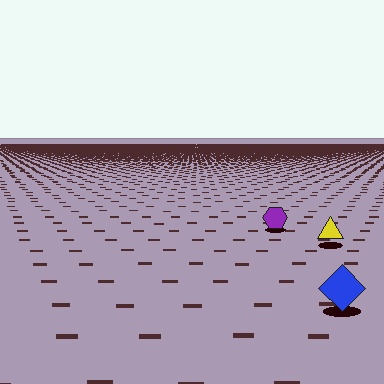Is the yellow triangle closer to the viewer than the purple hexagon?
Yes. The yellow triangle is closer — you can tell from the texture gradient: the ground texture is coarser near it.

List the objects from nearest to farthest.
From nearest to farthest: the blue diamond, the yellow triangle, the purple hexagon.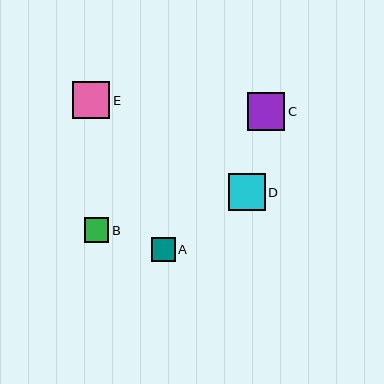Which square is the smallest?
Square A is the smallest with a size of approximately 24 pixels.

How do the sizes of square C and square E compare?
Square C and square E are approximately the same size.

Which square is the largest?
Square C is the largest with a size of approximately 38 pixels.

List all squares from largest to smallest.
From largest to smallest: C, E, D, B, A.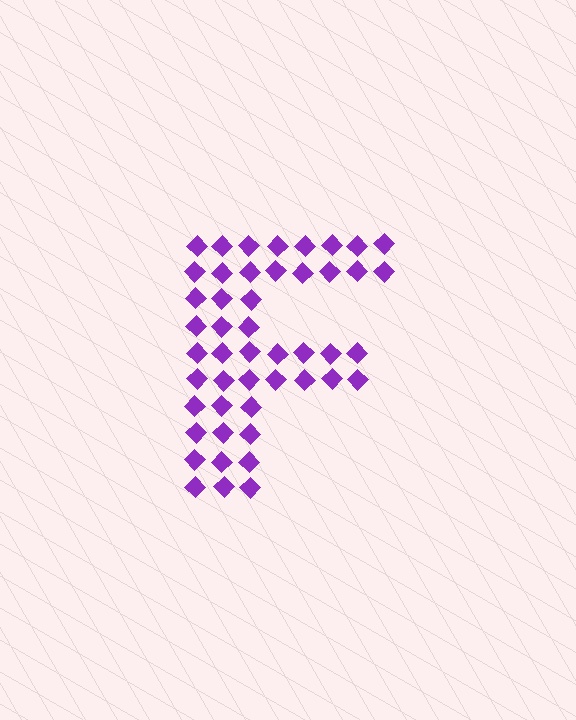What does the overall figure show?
The overall figure shows the letter F.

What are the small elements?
The small elements are diamonds.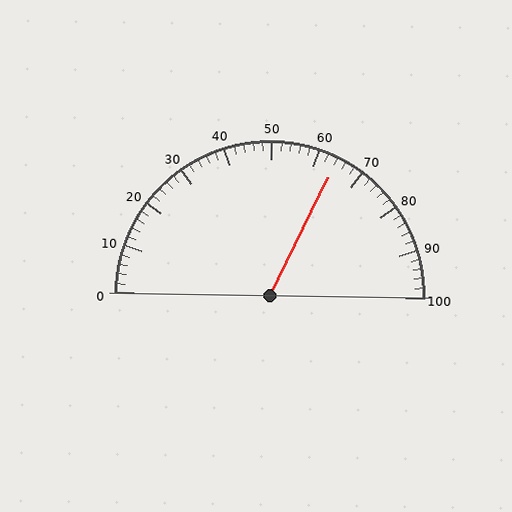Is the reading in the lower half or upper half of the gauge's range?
The reading is in the upper half of the range (0 to 100).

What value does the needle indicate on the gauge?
The needle indicates approximately 64.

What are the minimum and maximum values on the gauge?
The gauge ranges from 0 to 100.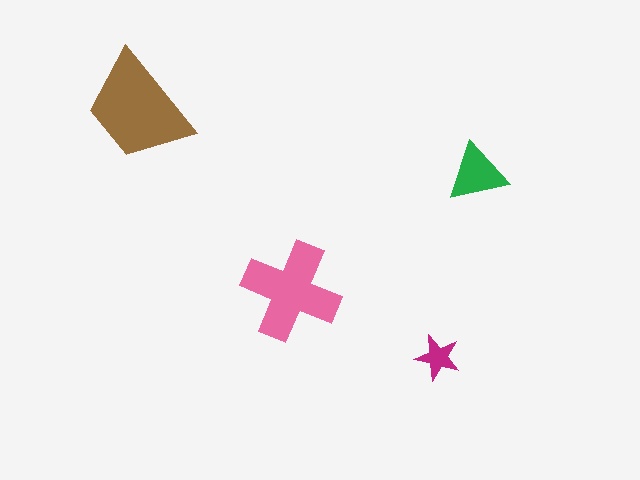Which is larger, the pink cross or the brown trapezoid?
The brown trapezoid.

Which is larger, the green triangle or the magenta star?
The green triangle.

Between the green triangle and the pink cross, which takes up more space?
The pink cross.